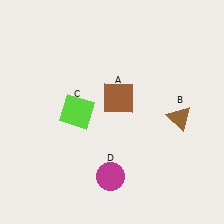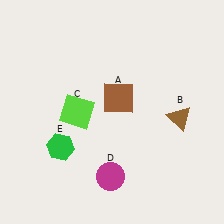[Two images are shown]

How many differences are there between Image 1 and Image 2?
There is 1 difference between the two images.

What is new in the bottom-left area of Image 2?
A green hexagon (E) was added in the bottom-left area of Image 2.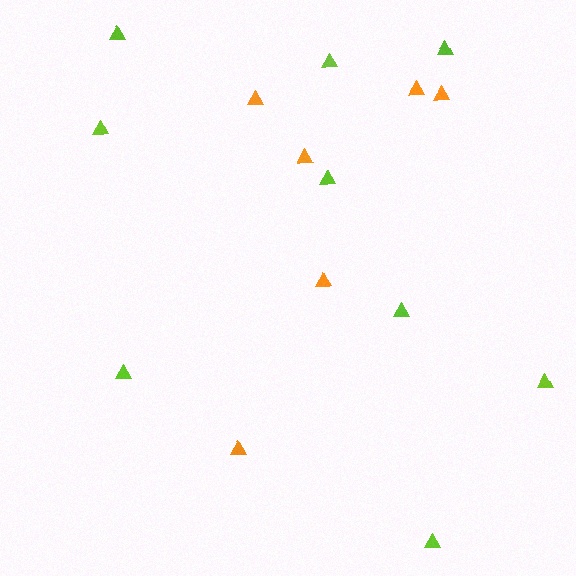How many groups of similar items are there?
There are 2 groups: one group of orange triangles (6) and one group of lime triangles (9).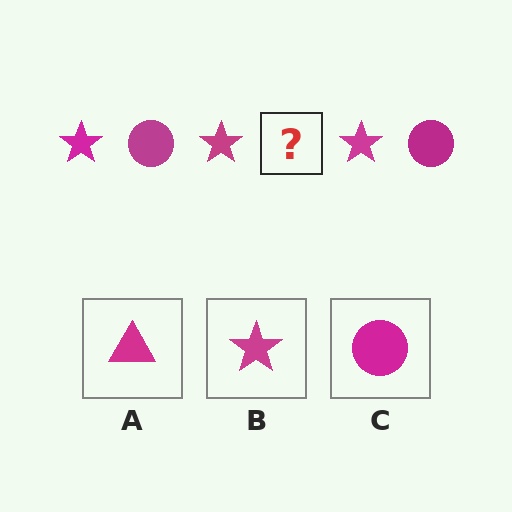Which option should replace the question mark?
Option C.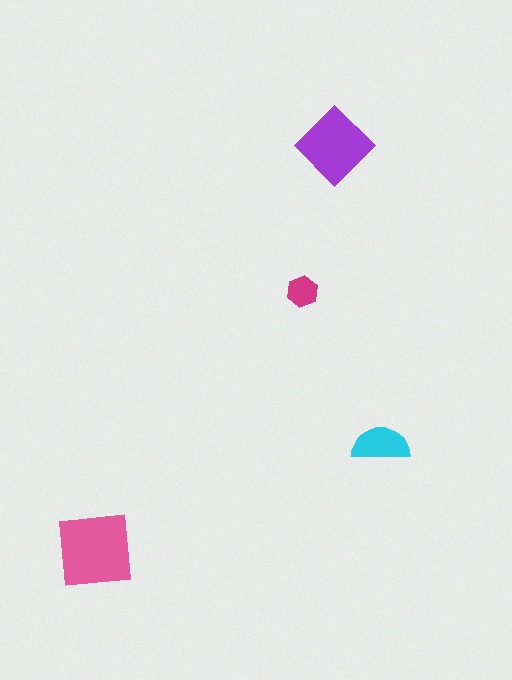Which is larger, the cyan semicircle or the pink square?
The pink square.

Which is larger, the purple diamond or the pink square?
The pink square.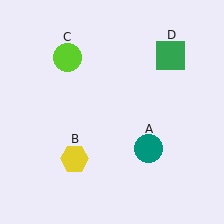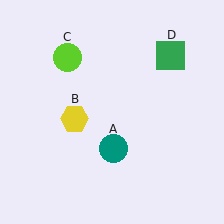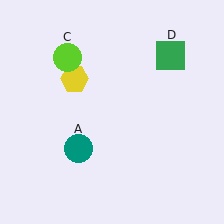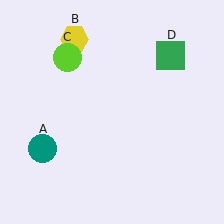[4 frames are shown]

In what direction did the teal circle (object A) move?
The teal circle (object A) moved left.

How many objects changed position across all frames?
2 objects changed position: teal circle (object A), yellow hexagon (object B).